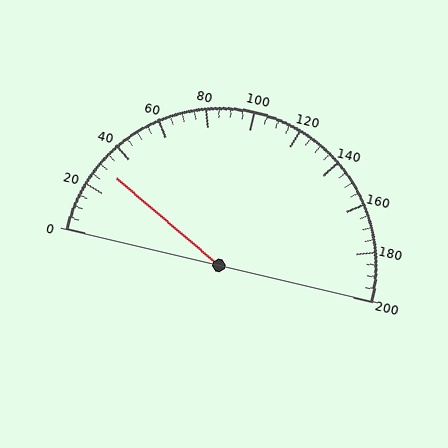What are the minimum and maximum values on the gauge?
The gauge ranges from 0 to 200.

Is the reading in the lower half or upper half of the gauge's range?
The reading is in the lower half of the range (0 to 200).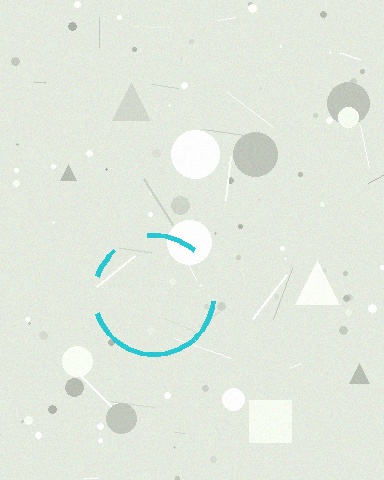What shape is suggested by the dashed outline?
The dashed outline suggests a circle.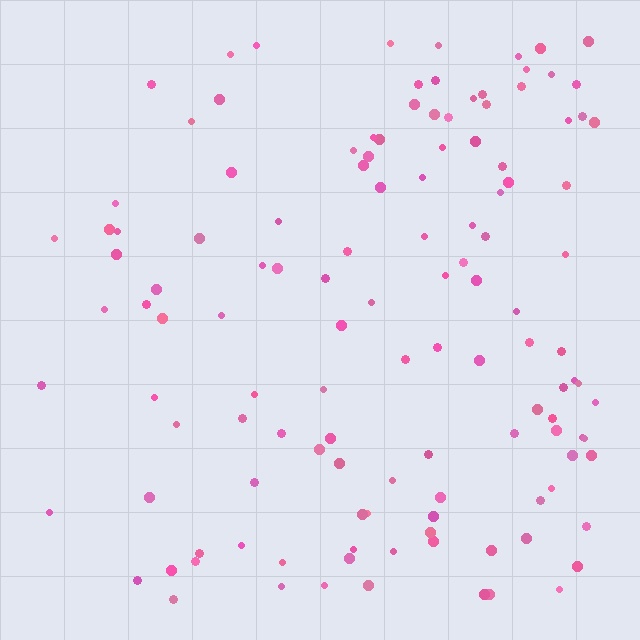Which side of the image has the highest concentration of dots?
The right.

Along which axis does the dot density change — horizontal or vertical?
Horizontal.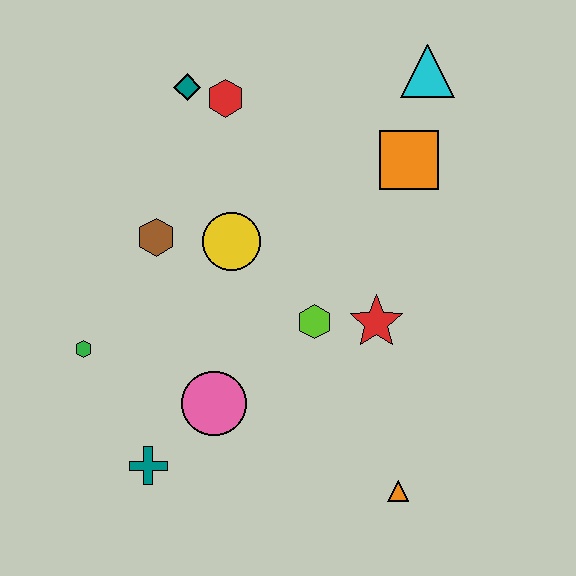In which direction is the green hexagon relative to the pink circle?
The green hexagon is to the left of the pink circle.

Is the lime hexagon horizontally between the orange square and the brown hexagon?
Yes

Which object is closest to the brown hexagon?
The yellow circle is closest to the brown hexagon.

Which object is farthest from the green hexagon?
The cyan triangle is farthest from the green hexagon.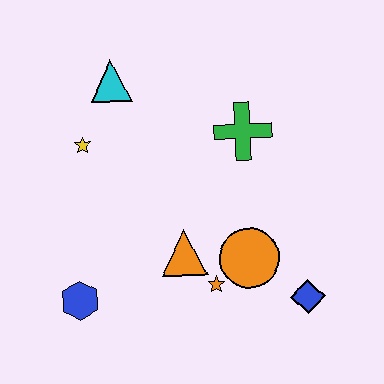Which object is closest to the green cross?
The orange circle is closest to the green cross.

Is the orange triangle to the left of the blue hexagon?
No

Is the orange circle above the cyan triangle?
No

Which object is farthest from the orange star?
The cyan triangle is farthest from the orange star.